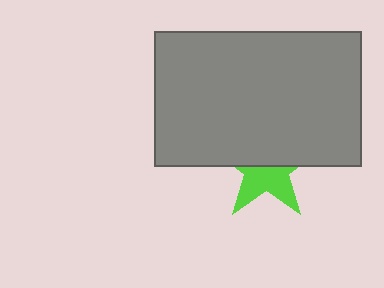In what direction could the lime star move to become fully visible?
The lime star could move down. That would shift it out from behind the gray rectangle entirely.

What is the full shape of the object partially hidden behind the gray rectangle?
The partially hidden object is a lime star.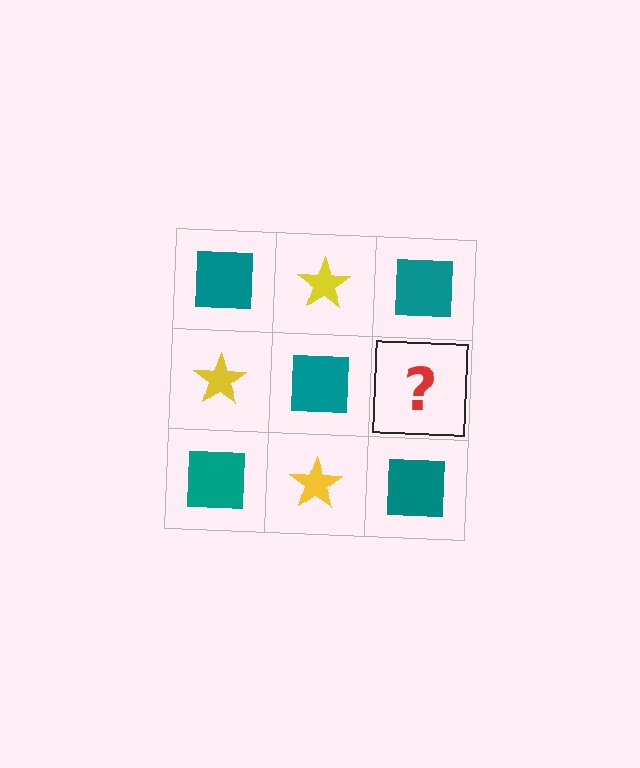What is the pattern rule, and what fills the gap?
The rule is that it alternates teal square and yellow star in a checkerboard pattern. The gap should be filled with a yellow star.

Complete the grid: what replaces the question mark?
The question mark should be replaced with a yellow star.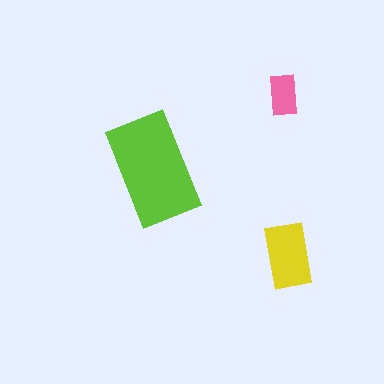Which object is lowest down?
The yellow rectangle is bottommost.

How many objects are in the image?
There are 3 objects in the image.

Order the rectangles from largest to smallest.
the lime one, the yellow one, the pink one.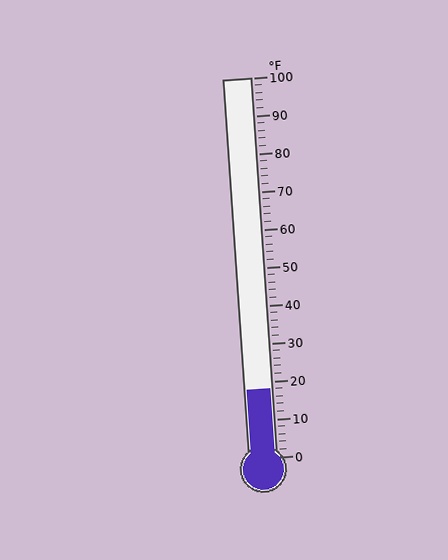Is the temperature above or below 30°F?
The temperature is below 30°F.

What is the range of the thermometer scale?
The thermometer scale ranges from 0°F to 100°F.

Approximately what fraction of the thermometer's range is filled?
The thermometer is filled to approximately 20% of its range.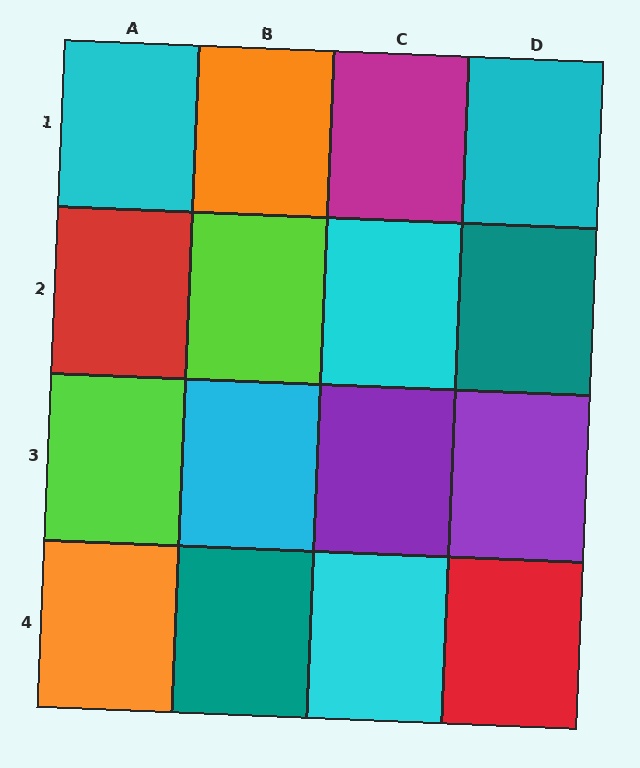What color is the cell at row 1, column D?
Cyan.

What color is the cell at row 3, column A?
Lime.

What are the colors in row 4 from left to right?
Orange, teal, cyan, red.